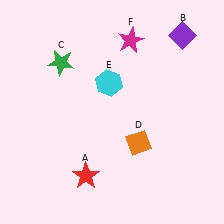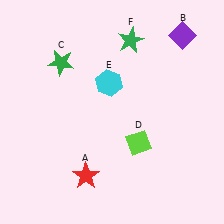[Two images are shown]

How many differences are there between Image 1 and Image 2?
There are 2 differences between the two images.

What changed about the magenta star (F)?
In Image 1, F is magenta. In Image 2, it changed to green.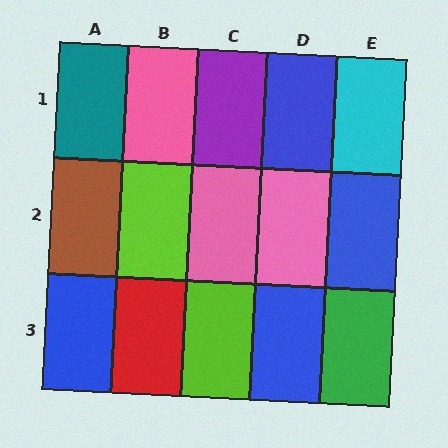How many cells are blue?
4 cells are blue.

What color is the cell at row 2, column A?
Brown.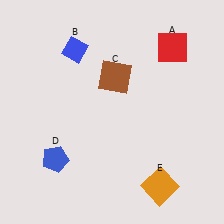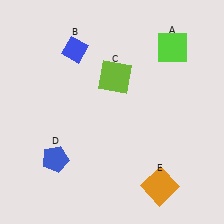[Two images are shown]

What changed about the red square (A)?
In Image 1, A is red. In Image 2, it changed to lime.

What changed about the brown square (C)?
In Image 1, C is brown. In Image 2, it changed to lime.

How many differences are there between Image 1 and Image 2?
There are 2 differences between the two images.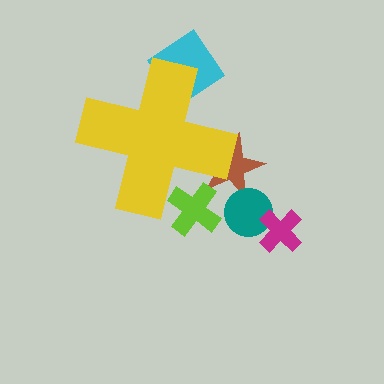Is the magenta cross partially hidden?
No, the magenta cross is fully visible.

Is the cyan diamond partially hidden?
Yes, the cyan diamond is partially hidden behind the yellow cross.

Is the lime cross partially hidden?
Yes, the lime cross is partially hidden behind the yellow cross.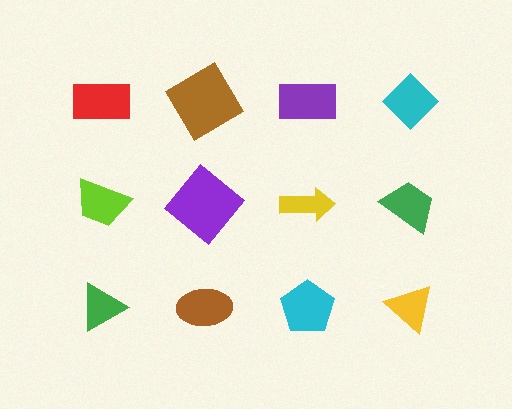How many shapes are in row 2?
4 shapes.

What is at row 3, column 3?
A cyan pentagon.